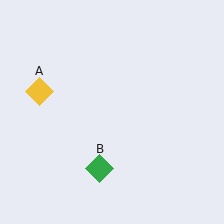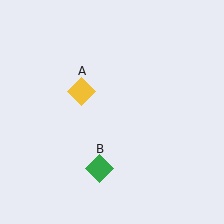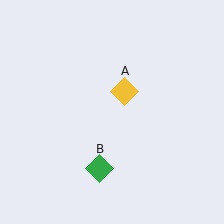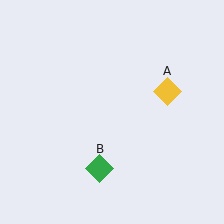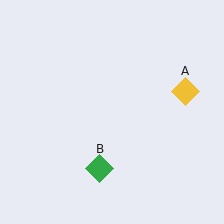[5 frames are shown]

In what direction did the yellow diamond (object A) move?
The yellow diamond (object A) moved right.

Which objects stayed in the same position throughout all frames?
Green diamond (object B) remained stationary.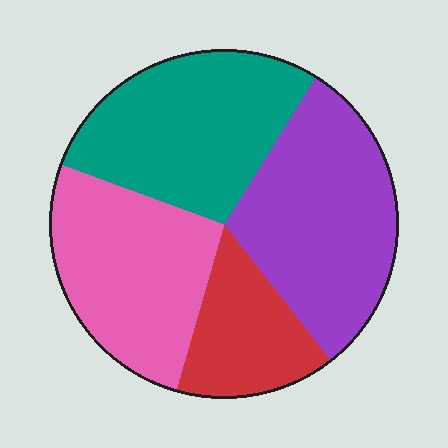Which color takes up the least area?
Red, at roughly 15%.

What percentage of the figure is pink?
Pink takes up about one quarter (1/4) of the figure.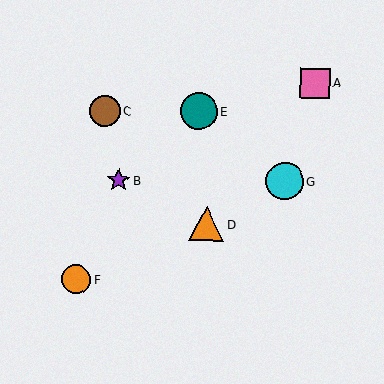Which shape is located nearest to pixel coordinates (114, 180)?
The purple star (labeled B) at (119, 180) is nearest to that location.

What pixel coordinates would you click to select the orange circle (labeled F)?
Click at (76, 279) to select the orange circle F.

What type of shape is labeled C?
Shape C is a brown circle.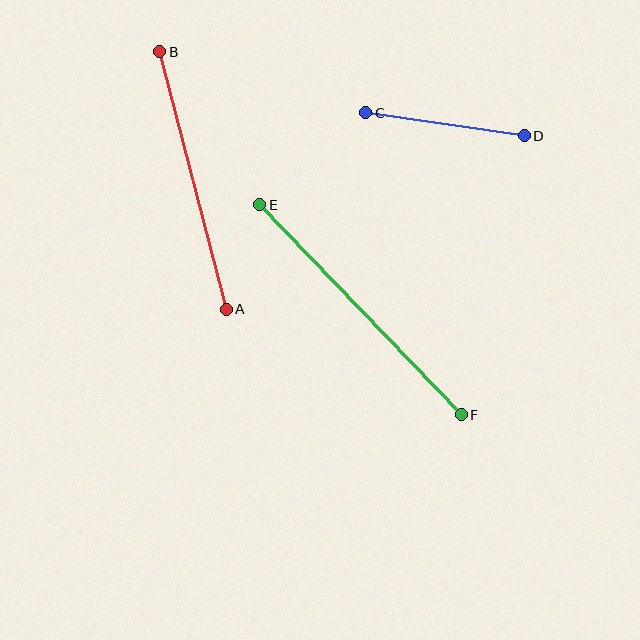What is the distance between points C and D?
The distance is approximately 160 pixels.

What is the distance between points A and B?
The distance is approximately 266 pixels.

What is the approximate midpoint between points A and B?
The midpoint is at approximately (193, 180) pixels.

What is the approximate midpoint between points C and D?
The midpoint is at approximately (445, 124) pixels.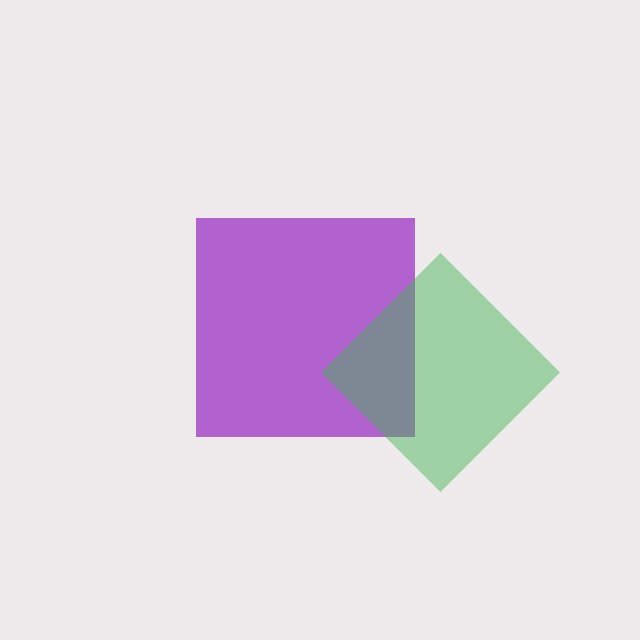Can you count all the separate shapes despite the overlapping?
Yes, there are 2 separate shapes.